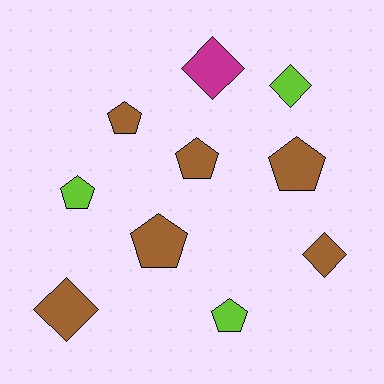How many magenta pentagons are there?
There are no magenta pentagons.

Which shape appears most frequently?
Pentagon, with 6 objects.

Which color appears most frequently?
Brown, with 6 objects.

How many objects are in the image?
There are 10 objects.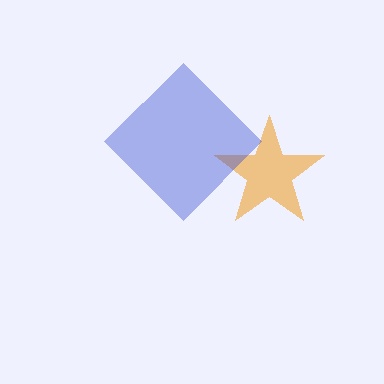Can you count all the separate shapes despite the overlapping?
Yes, there are 2 separate shapes.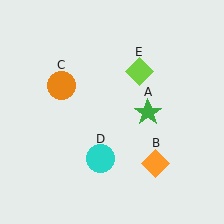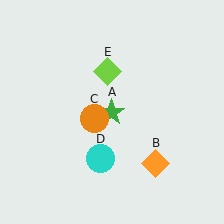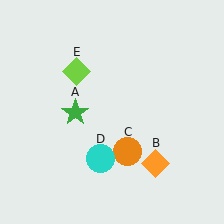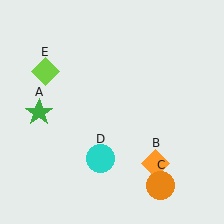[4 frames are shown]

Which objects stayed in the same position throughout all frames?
Orange diamond (object B) and cyan circle (object D) remained stationary.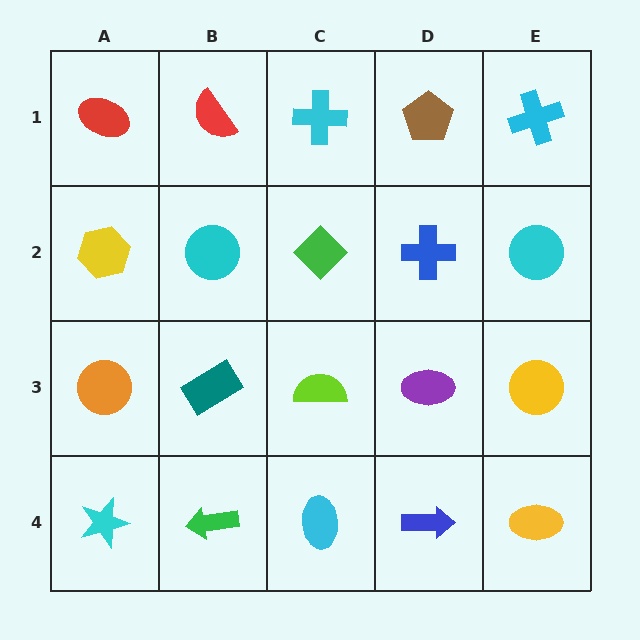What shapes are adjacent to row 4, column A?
An orange circle (row 3, column A), a green arrow (row 4, column B).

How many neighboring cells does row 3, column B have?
4.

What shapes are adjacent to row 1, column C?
A green diamond (row 2, column C), a red semicircle (row 1, column B), a brown pentagon (row 1, column D).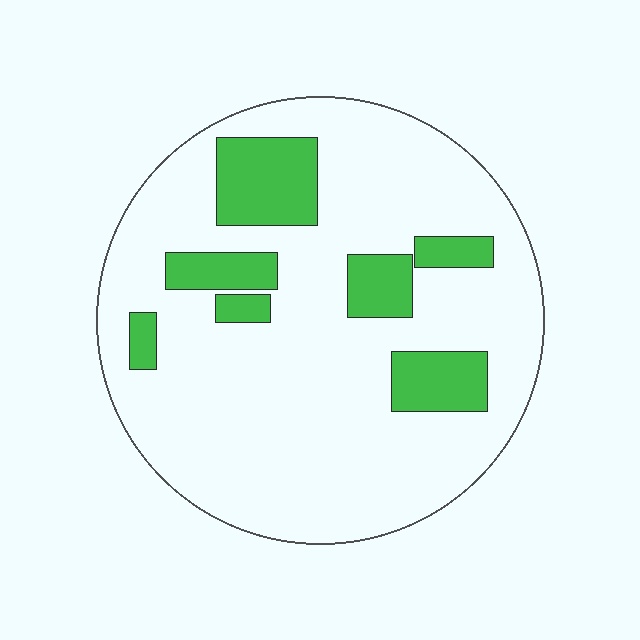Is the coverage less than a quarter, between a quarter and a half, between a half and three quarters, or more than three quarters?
Less than a quarter.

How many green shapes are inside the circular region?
7.